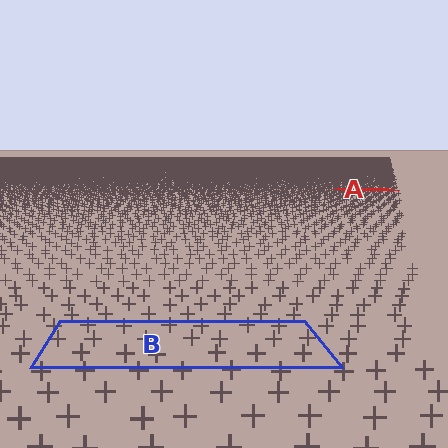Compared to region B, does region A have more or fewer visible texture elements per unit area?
Region A has more texture elements per unit area — they are packed more densely because it is farther away.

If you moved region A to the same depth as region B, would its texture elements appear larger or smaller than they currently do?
They would appear larger. At a closer depth, the same texture elements are projected at a bigger on-screen size.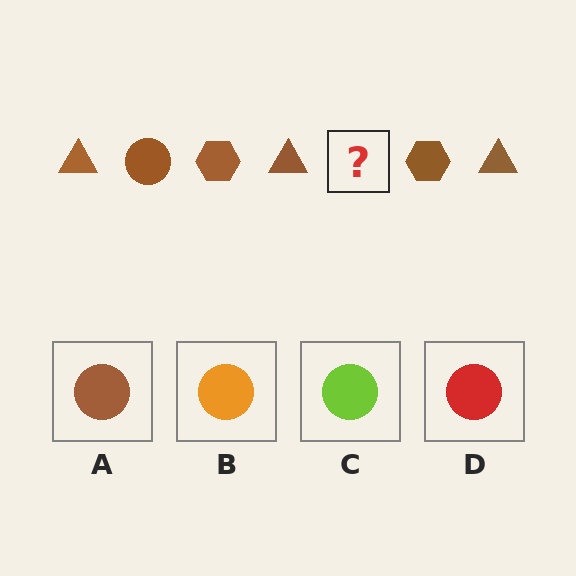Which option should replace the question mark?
Option A.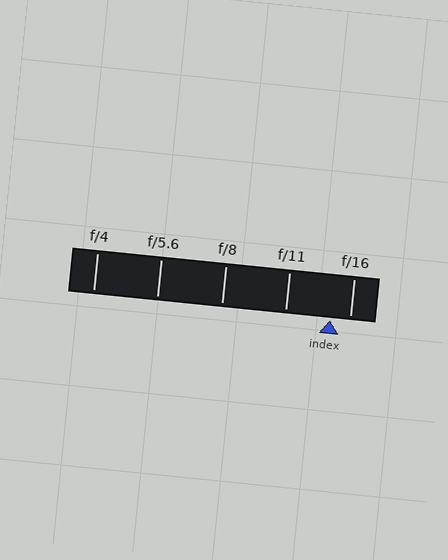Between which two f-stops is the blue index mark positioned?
The index mark is between f/11 and f/16.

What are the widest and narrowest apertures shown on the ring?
The widest aperture shown is f/4 and the narrowest is f/16.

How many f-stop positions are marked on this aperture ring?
There are 5 f-stop positions marked.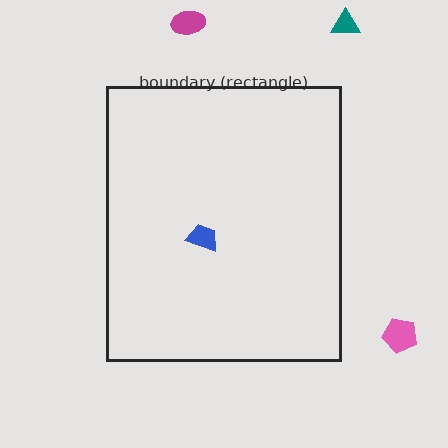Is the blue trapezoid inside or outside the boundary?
Inside.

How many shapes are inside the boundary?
1 inside, 3 outside.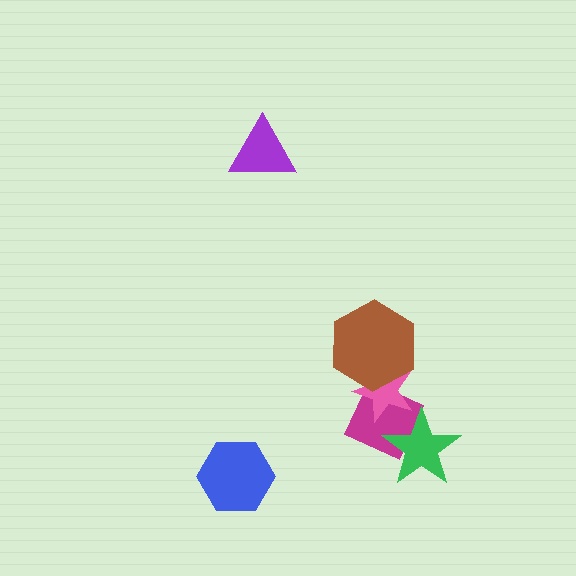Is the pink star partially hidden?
Yes, it is partially covered by another shape.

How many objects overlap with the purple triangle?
0 objects overlap with the purple triangle.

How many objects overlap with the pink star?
2 objects overlap with the pink star.